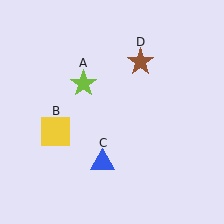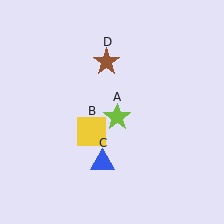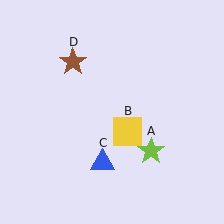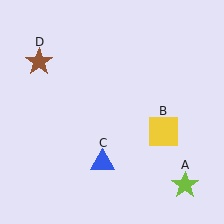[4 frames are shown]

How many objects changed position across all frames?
3 objects changed position: lime star (object A), yellow square (object B), brown star (object D).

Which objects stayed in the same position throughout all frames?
Blue triangle (object C) remained stationary.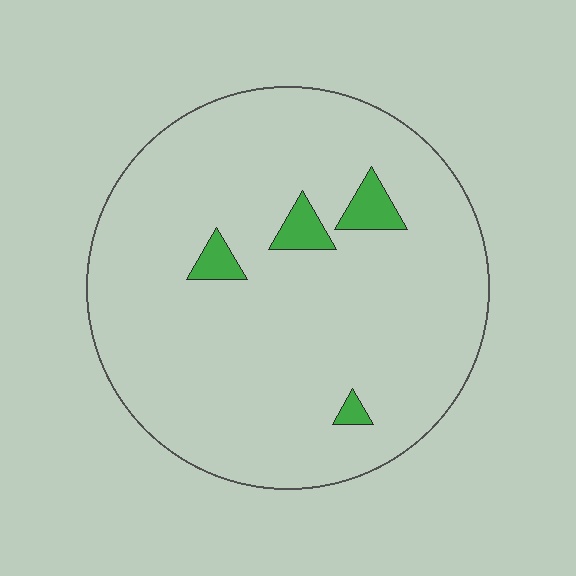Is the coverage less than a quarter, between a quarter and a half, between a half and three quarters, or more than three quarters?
Less than a quarter.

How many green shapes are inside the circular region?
4.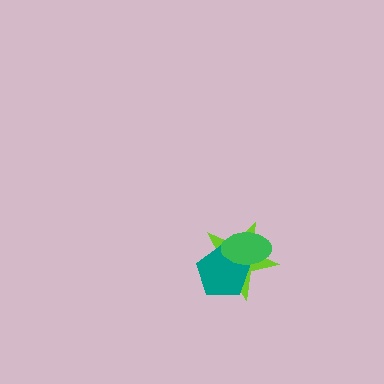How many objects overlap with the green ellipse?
2 objects overlap with the green ellipse.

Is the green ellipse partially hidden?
No, no other shape covers it.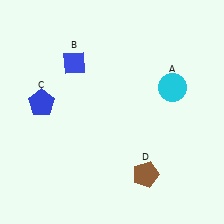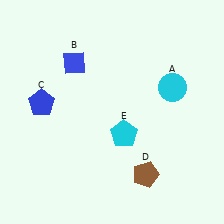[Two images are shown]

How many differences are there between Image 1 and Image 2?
There is 1 difference between the two images.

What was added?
A cyan pentagon (E) was added in Image 2.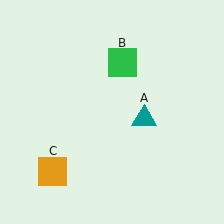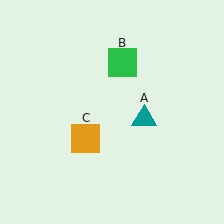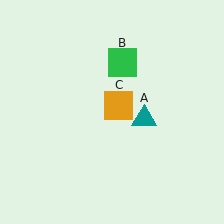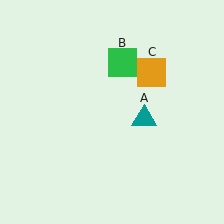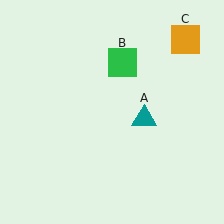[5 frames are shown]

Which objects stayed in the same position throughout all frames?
Teal triangle (object A) and green square (object B) remained stationary.